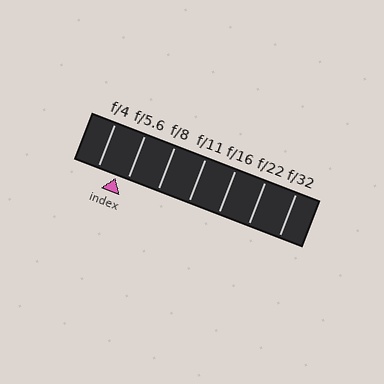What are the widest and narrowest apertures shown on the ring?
The widest aperture shown is f/4 and the narrowest is f/32.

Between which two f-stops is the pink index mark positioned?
The index mark is between f/4 and f/5.6.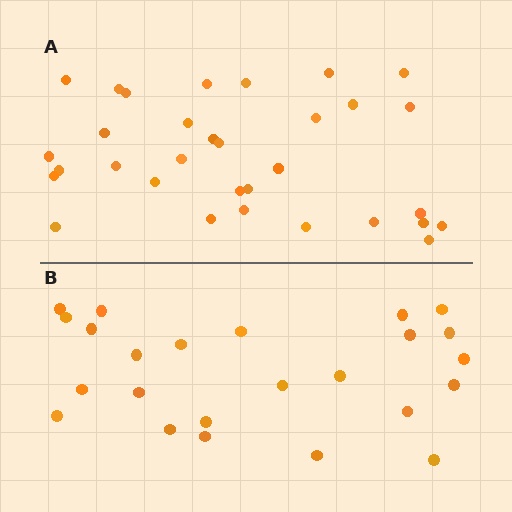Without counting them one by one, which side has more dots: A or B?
Region A (the top region) has more dots.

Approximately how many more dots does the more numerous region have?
Region A has roughly 8 or so more dots than region B.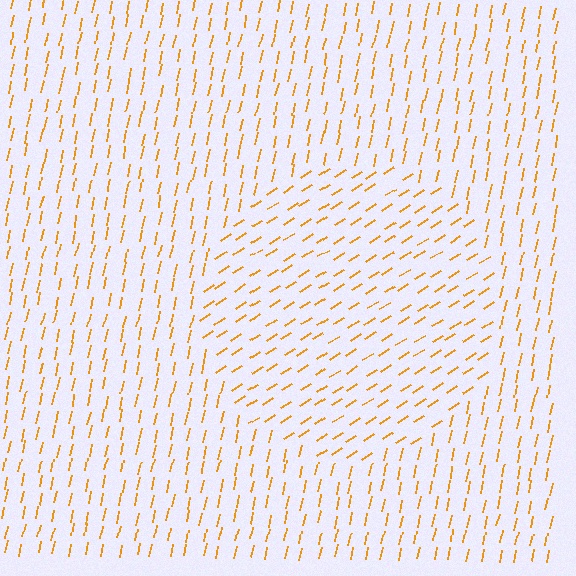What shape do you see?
I see a circle.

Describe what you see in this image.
The image is filled with small orange line segments. A circle region in the image has lines oriented differently from the surrounding lines, creating a visible texture boundary.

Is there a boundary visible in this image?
Yes, there is a texture boundary formed by a change in line orientation.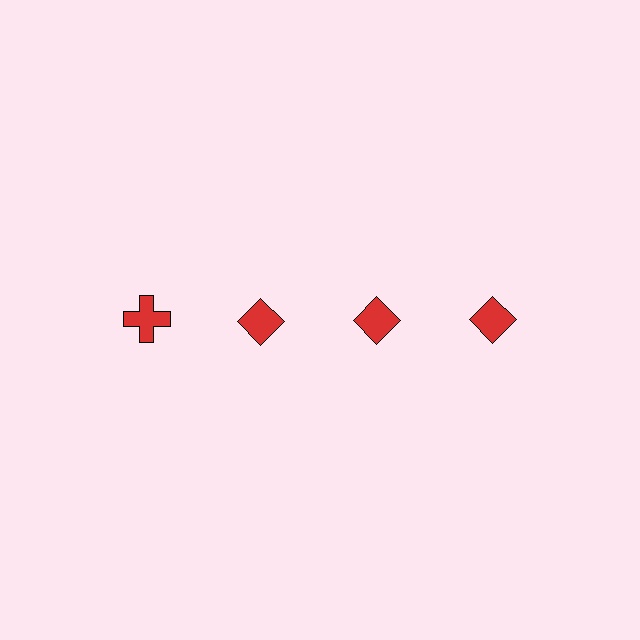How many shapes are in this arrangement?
There are 4 shapes arranged in a grid pattern.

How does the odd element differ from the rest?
It has a different shape: cross instead of diamond.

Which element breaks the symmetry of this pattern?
The red cross in the top row, leftmost column breaks the symmetry. All other shapes are red diamonds.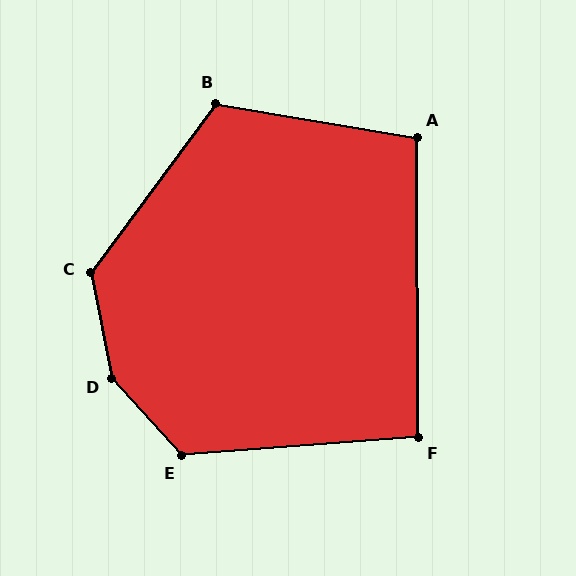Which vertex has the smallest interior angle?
F, at approximately 94 degrees.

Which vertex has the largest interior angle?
D, at approximately 149 degrees.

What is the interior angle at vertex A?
Approximately 100 degrees (obtuse).